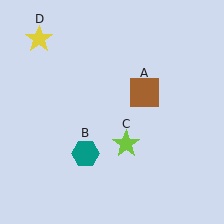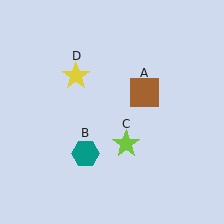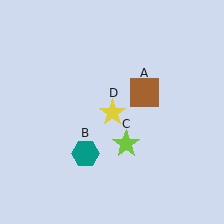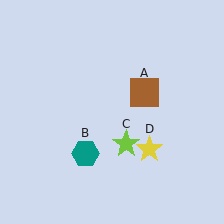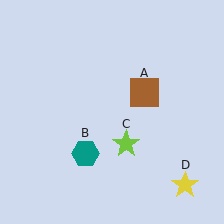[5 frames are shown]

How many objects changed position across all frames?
1 object changed position: yellow star (object D).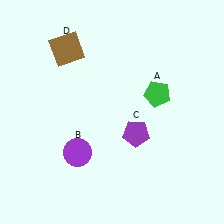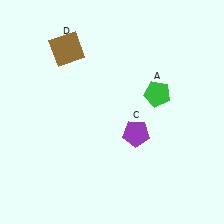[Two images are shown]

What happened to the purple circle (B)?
The purple circle (B) was removed in Image 2. It was in the bottom-left area of Image 1.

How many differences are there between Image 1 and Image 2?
There is 1 difference between the two images.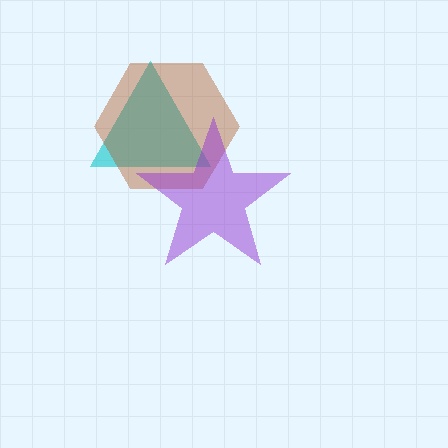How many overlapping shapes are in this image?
There are 3 overlapping shapes in the image.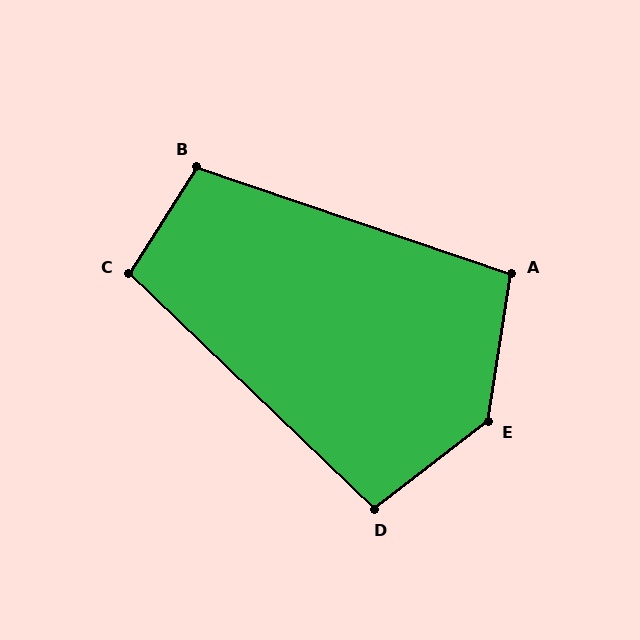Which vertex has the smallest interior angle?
D, at approximately 99 degrees.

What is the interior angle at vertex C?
Approximately 101 degrees (obtuse).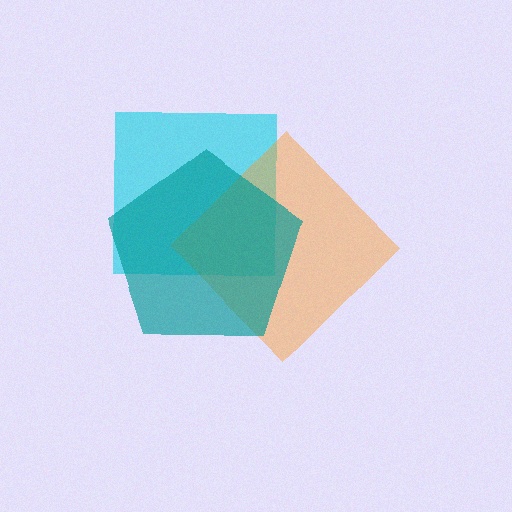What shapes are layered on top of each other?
The layered shapes are: a cyan square, an orange diamond, a teal pentagon.